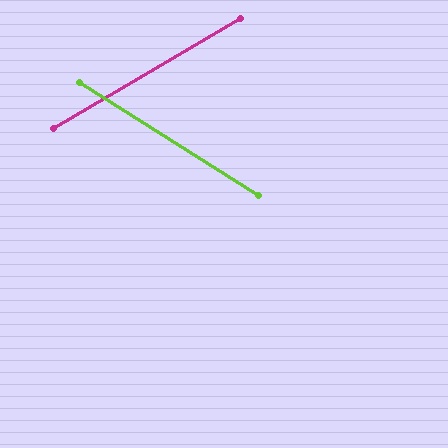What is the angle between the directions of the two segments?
Approximately 63 degrees.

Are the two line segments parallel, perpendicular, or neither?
Neither parallel nor perpendicular — they differ by about 63°.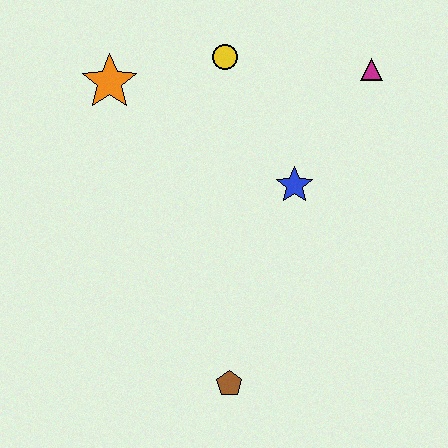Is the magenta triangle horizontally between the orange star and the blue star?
No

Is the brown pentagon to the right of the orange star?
Yes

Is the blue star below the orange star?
Yes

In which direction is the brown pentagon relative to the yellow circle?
The brown pentagon is below the yellow circle.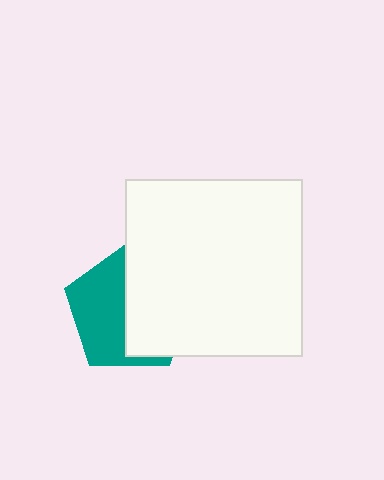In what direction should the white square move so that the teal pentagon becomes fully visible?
The white square should move right. That is the shortest direction to clear the overlap and leave the teal pentagon fully visible.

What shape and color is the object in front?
The object in front is a white square.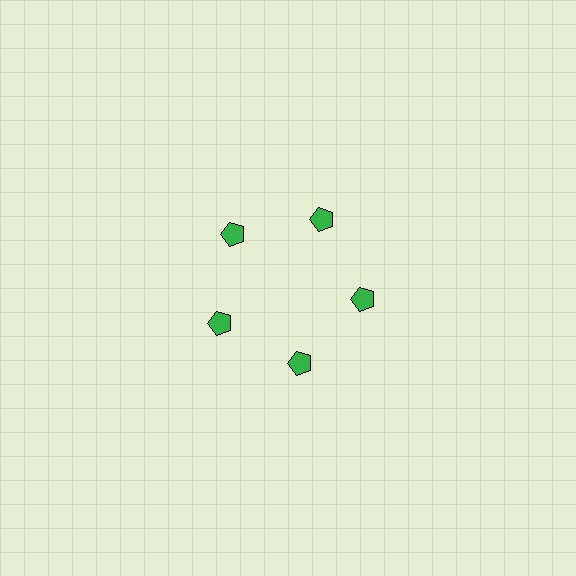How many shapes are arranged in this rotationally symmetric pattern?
There are 5 shapes, arranged in 5 groups of 1.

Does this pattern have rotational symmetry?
Yes, this pattern has 5-fold rotational symmetry. It looks the same after rotating 72 degrees around the center.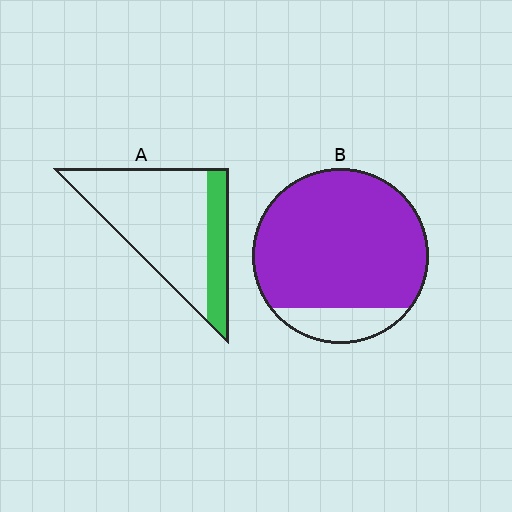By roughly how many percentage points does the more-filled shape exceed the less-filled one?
By roughly 60 percentage points (B over A).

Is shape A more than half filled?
No.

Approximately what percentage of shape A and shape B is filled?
A is approximately 25% and B is approximately 85%.